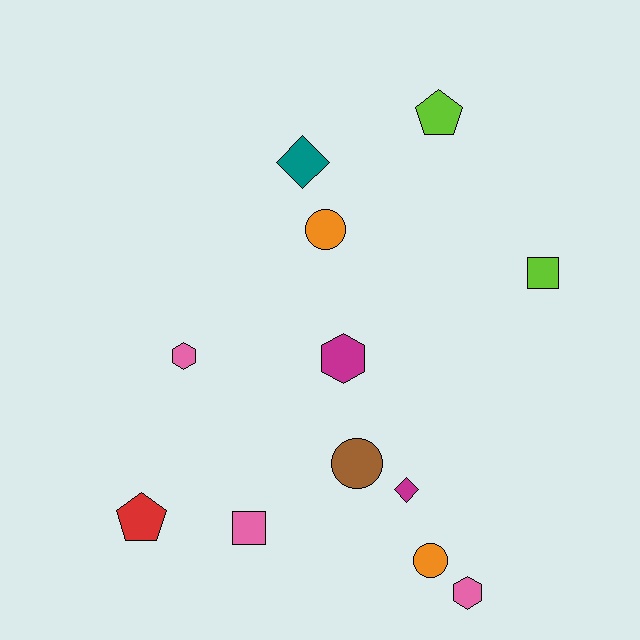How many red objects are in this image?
There is 1 red object.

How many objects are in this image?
There are 12 objects.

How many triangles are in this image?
There are no triangles.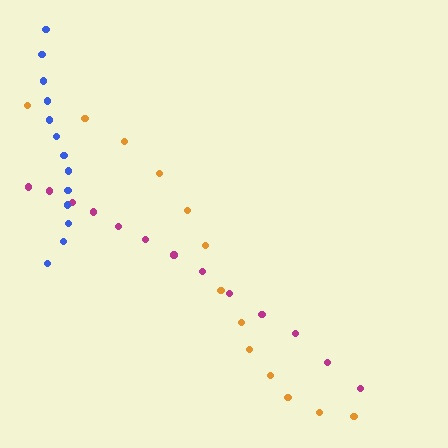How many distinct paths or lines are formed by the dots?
There are 3 distinct paths.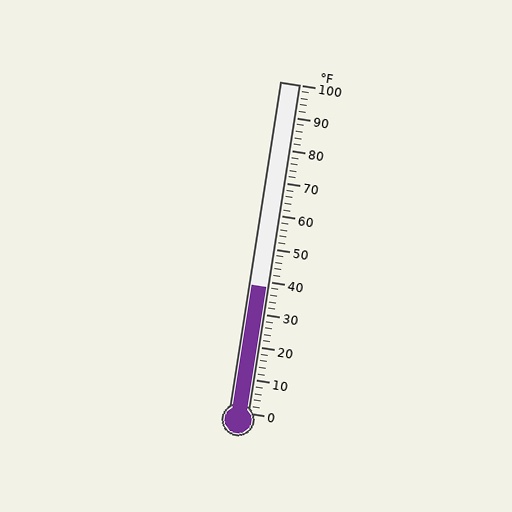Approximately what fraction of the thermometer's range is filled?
The thermometer is filled to approximately 40% of its range.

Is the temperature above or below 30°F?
The temperature is above 30°F.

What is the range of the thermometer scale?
The thermometer scale ranges from 0°F to 100°F.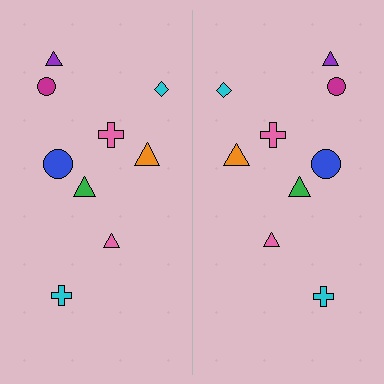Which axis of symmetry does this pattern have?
The pattern has a vertical axis of symmetry running through the center of the image.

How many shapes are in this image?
There are 18 shapes in this image.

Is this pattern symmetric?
Yes, this pattern has bilateral (reflection) symmetry.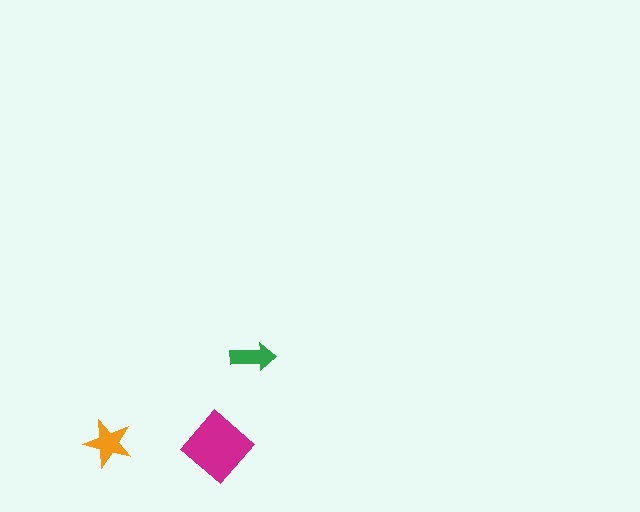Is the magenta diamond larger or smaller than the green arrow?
Larger.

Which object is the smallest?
The green arrow.